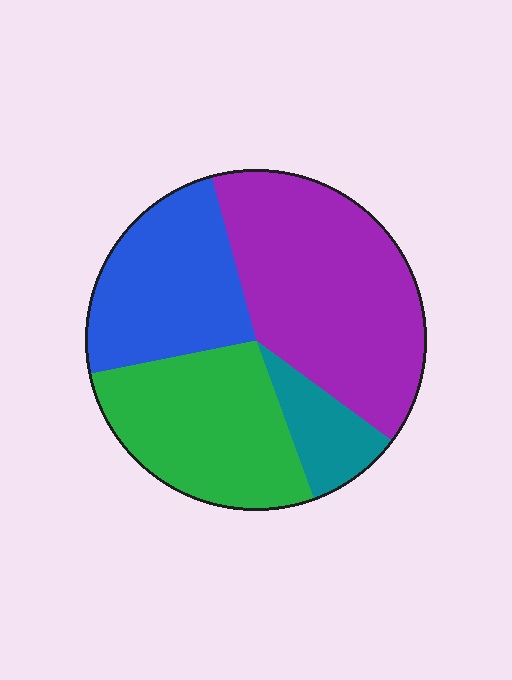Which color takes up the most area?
Purple, at roughly 40%.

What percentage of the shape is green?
Green covers roughly 25% of the shape.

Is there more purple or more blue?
Purple.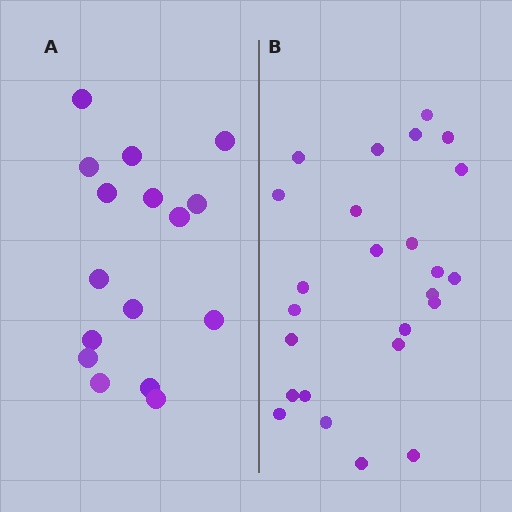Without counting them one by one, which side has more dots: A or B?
Region B (the right region) has more dots.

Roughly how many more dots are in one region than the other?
Region B has roughly 8 or so more dots than region A.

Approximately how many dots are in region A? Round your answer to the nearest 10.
About 20 dots. (The exact count is 16, which rounds to 20.)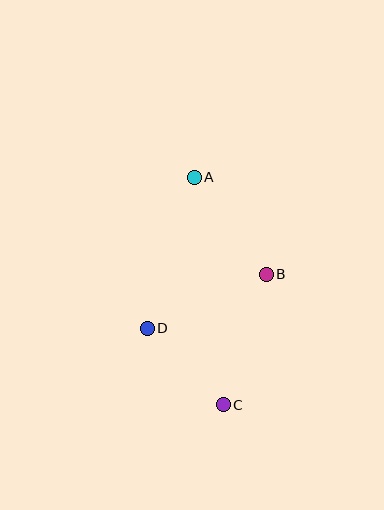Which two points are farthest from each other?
Points A and C are farthest from each other.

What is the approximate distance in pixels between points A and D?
The distance between A and D is approximately 158 pixels.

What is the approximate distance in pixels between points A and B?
The distance between A and B is approximately 121 pixels.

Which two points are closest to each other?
Points C and D are closest to each other.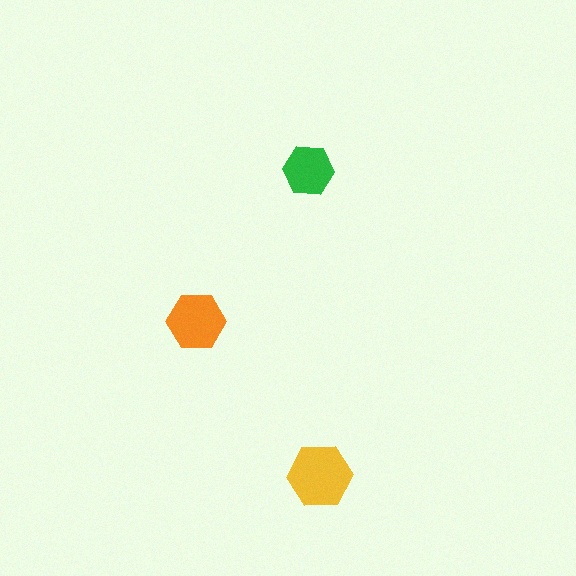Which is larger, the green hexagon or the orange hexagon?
The orange one.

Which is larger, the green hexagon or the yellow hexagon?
The yellow one.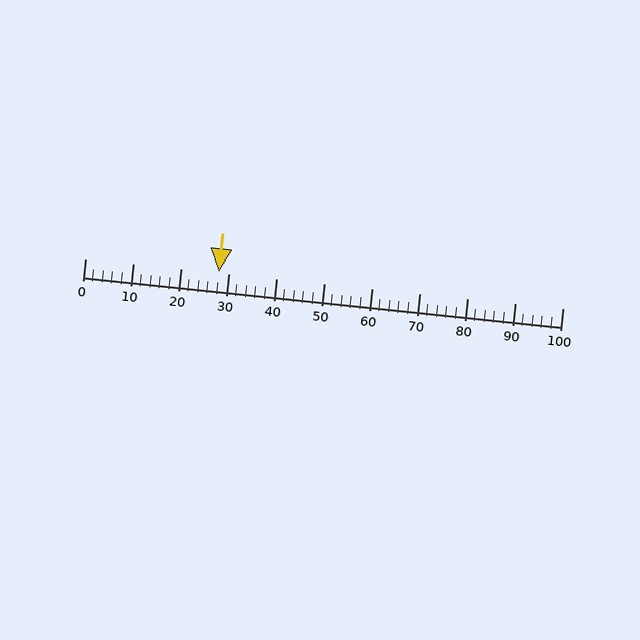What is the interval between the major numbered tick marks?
The major tick marks are spaced 10 units apart.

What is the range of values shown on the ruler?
The ruler shows values from 0 to 100.